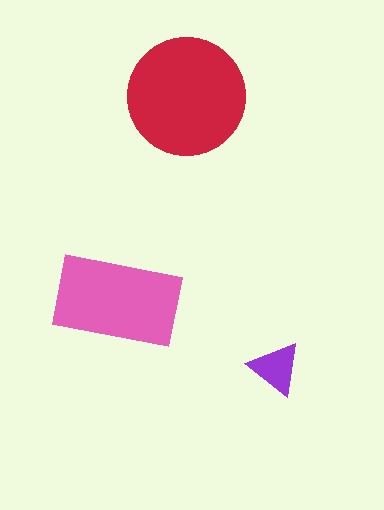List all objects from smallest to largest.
The purple triangle, the pink rectangle, the red circle.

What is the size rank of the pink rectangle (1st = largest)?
2nd.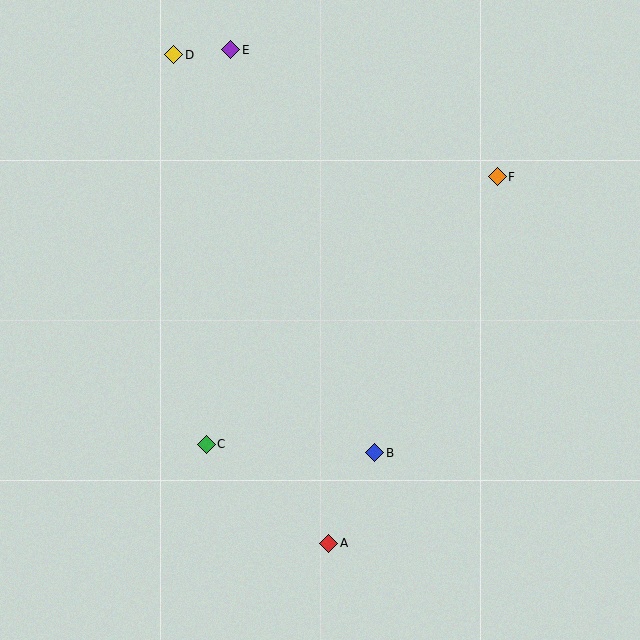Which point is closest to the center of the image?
Point B at (375, 453) is closest to the center.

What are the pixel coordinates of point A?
Point A is at (329, 543).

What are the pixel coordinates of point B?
Point B is at (375, 453).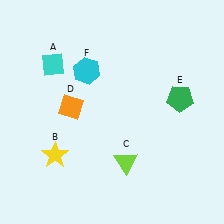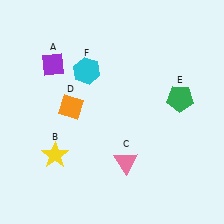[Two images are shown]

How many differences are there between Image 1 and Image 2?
There are 2 differences between the two images.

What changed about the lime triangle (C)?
In Image 1, C is lime. In Image 2, it changed to pink.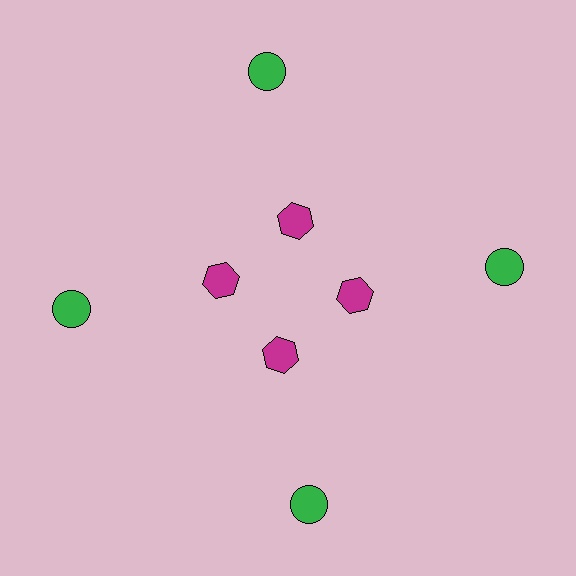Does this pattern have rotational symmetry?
Yes, this pattern has 4-fold rotational symmetry. It looks the same after rotating 90 degrees around the center.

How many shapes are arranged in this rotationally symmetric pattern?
There are 8 shapes, arranged in 4 groups of 2.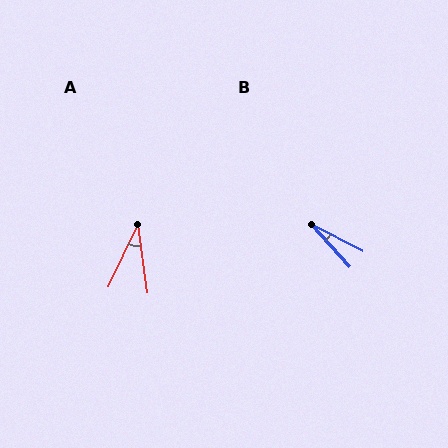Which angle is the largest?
A, at approximately 33 degrees.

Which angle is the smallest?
B, at approximately 21 degrees.